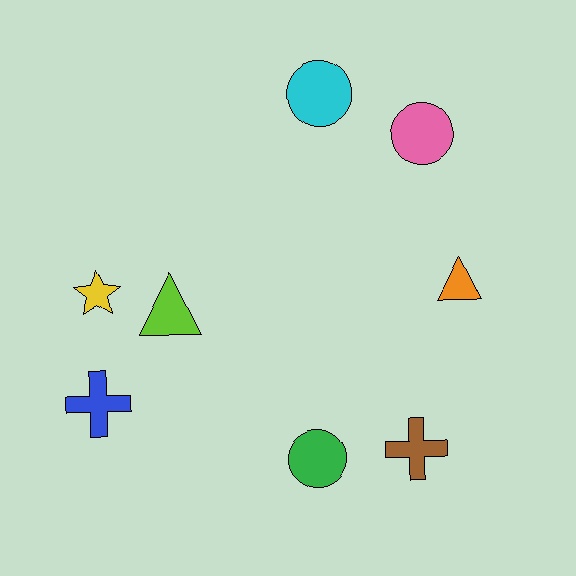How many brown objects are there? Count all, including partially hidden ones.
There is 1 brown object.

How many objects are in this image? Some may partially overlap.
There are 8 objects.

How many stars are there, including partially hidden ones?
There is 1 star.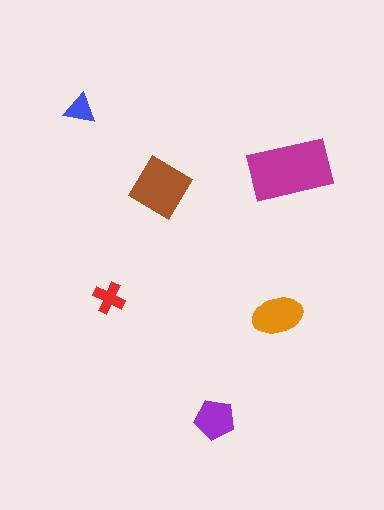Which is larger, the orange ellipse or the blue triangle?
The orange ellipse.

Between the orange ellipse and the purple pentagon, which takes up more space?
The orange ellipse.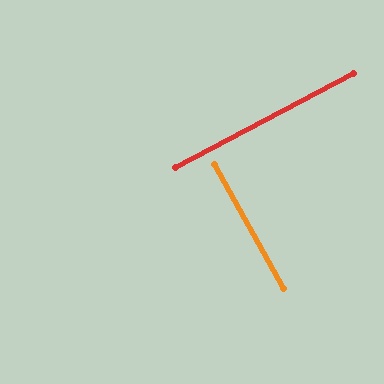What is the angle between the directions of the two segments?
Approximately 89 degrees.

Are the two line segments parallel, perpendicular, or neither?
Perpendicular — they meet at approximately 89°.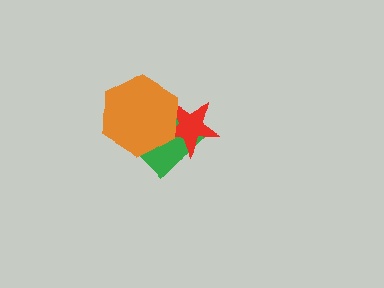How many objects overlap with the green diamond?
2 objects overlap with the green diamond.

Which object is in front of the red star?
The orange hexagon is in front of the red star.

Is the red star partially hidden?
Yes, it is partially covered by another shape.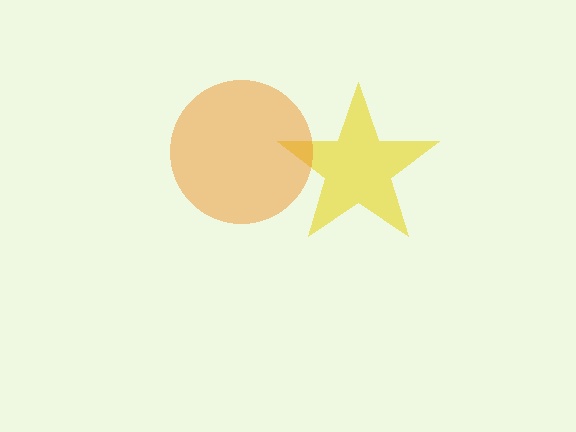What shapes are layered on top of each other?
The layered shapes are: a yellow star, an orange circle.